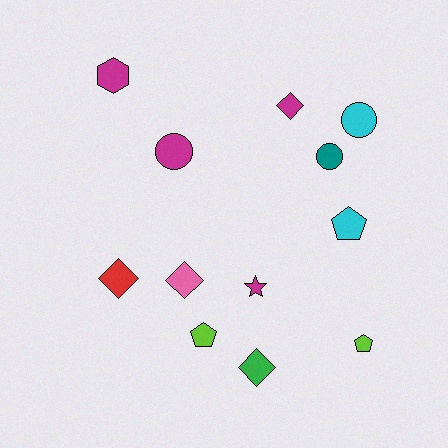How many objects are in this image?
There are 12 objects.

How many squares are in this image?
There are no squares.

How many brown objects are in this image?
There are no brown objects.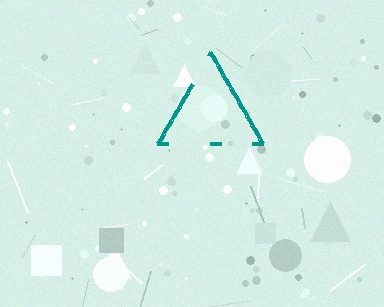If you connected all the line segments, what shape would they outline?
They would outline a triangle.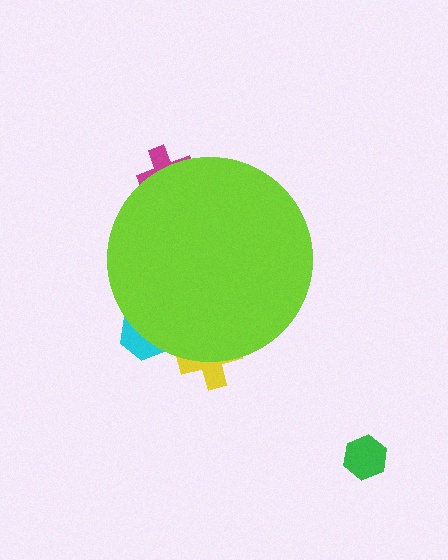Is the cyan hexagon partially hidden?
Yes, the cyan hexagon is partially hidden behind the lime circle.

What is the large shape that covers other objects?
A lime circle.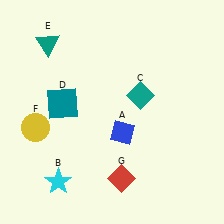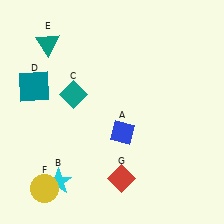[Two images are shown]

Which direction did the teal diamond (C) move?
The teal diamond (C) moved left.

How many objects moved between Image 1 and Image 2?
3 objects moved between the two images.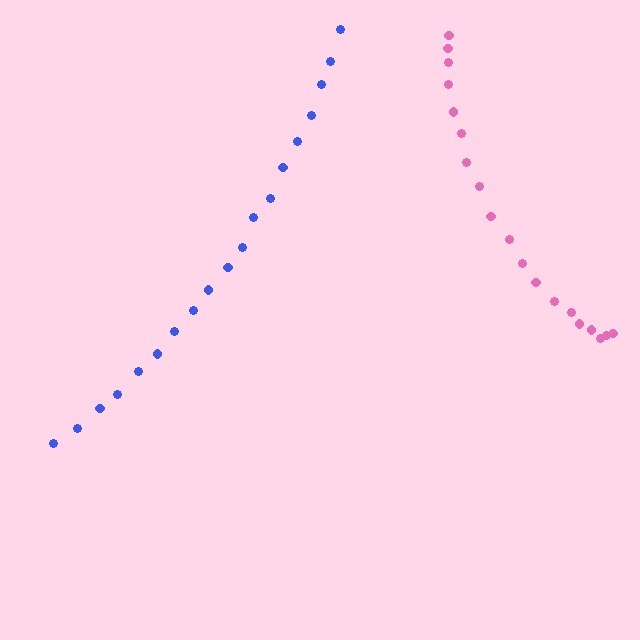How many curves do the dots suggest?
There are 2 distinct paths.